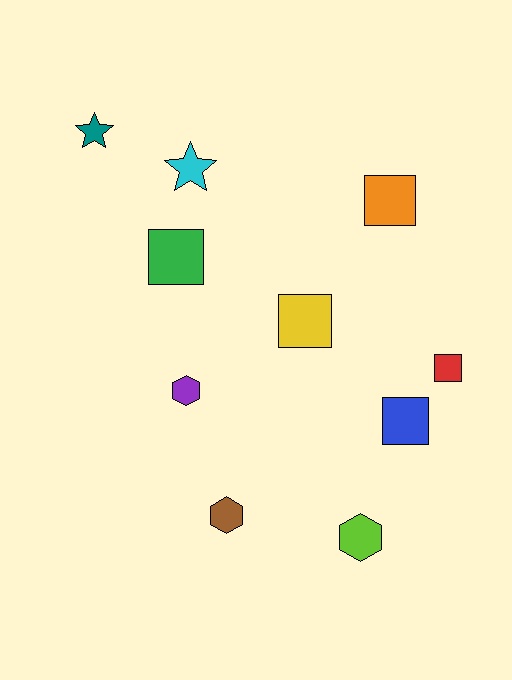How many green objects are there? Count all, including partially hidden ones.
There is 1 green object.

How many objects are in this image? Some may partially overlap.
There are 10 objects.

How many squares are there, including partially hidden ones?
There are 5 squares.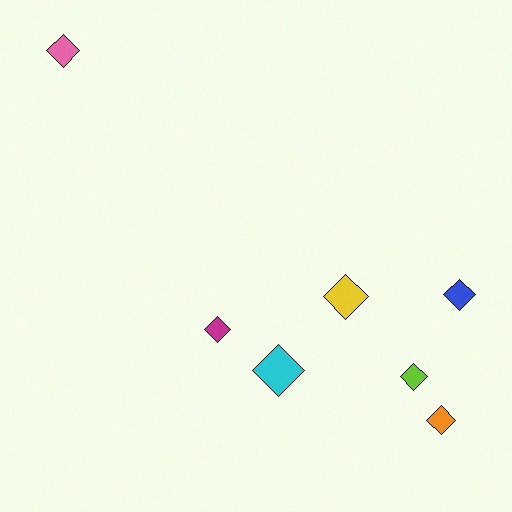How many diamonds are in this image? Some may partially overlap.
There are 7 diamonds.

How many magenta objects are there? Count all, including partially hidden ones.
There is 1 magenta object.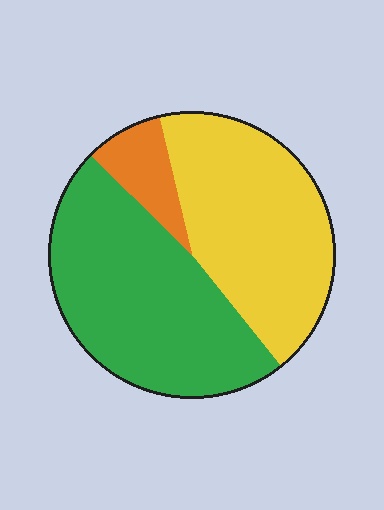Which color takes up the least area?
Orange, at roughly 10%.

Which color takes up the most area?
Green, at roughly 50%.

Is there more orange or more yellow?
Yellow.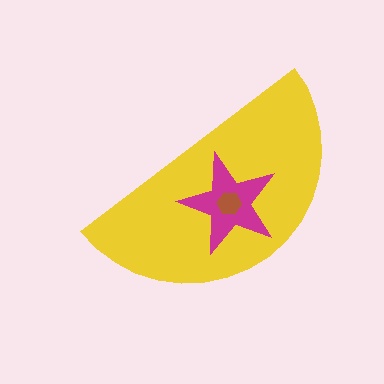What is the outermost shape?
The yellow semicircle.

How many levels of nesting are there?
3.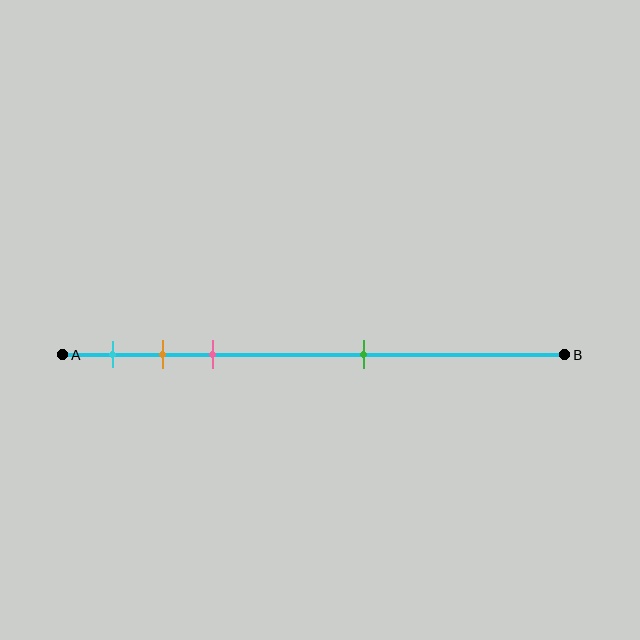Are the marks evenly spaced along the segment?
No, the marks are not evenly spaced.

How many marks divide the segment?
There are 4 marks dividing the segment.